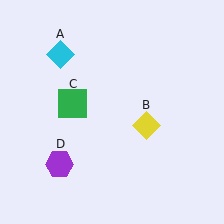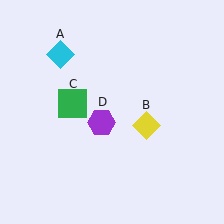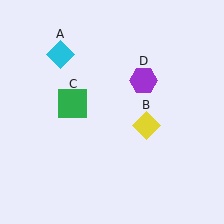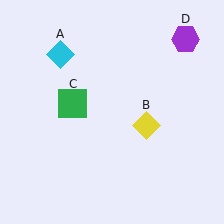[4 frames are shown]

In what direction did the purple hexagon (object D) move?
The purple hexagon (object D) moved up and to the right.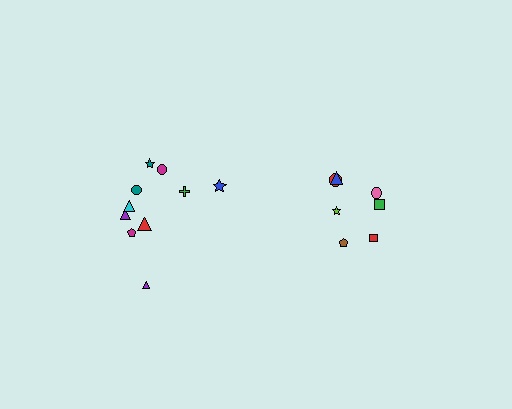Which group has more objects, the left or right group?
The left group.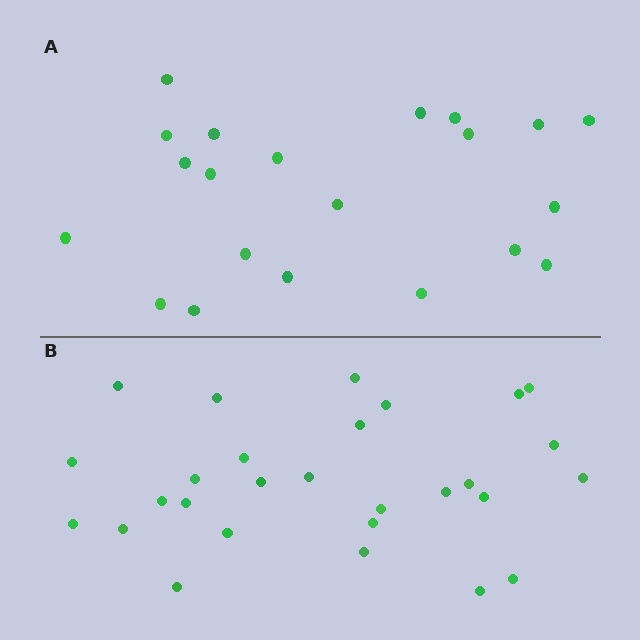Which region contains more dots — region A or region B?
Region B (the bottom region) has more dots.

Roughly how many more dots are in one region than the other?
Region B has roughly 8 or so more dots than region A.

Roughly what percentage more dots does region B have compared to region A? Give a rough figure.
About 35% more.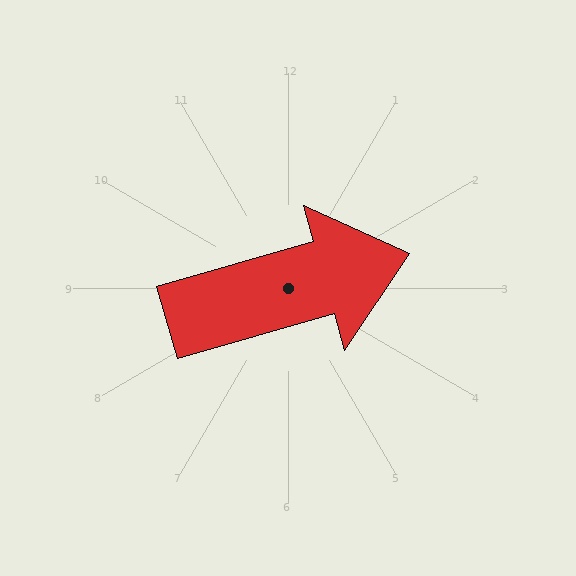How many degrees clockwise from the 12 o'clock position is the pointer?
Approximately 74 degrees.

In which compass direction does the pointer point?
East.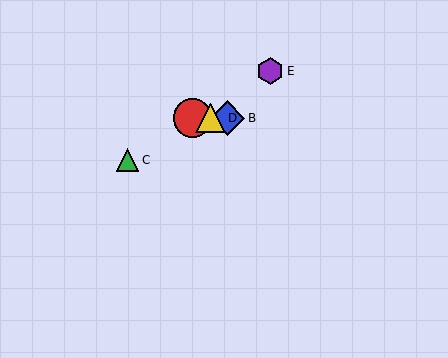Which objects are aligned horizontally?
Objects A, B, D are aligned horizontally.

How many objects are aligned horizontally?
3 objects (A, B, D) are aligned horizontally.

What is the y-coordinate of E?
Object E is at y≈71.